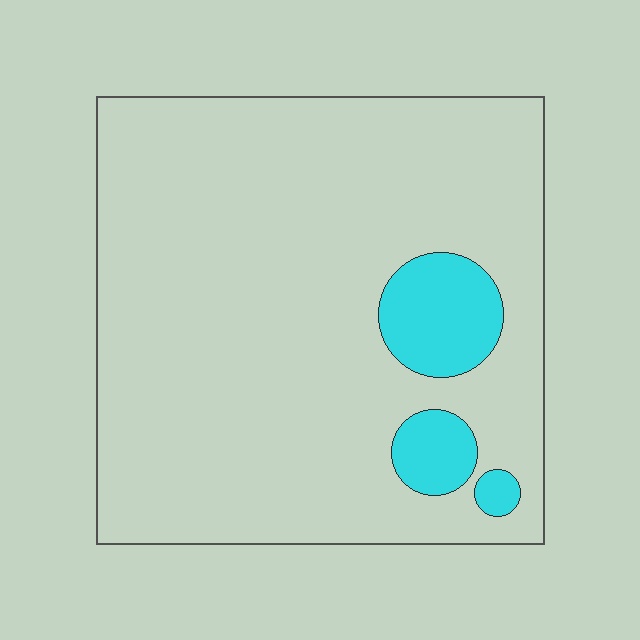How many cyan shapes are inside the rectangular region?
3.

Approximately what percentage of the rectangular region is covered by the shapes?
Approximately 10%.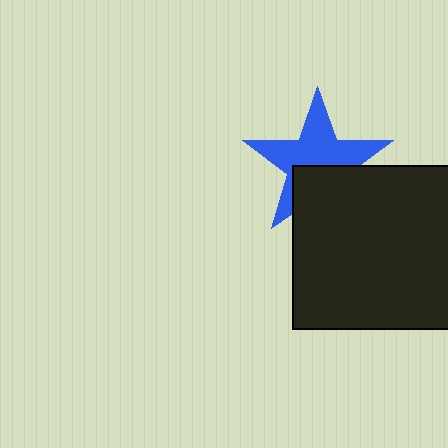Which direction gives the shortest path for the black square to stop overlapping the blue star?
Moving down gives the shortest separation.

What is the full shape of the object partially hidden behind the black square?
The partially hidden object is a blue star.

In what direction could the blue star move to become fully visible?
The blue star could move up. That would shift it out from behind the black square entirely.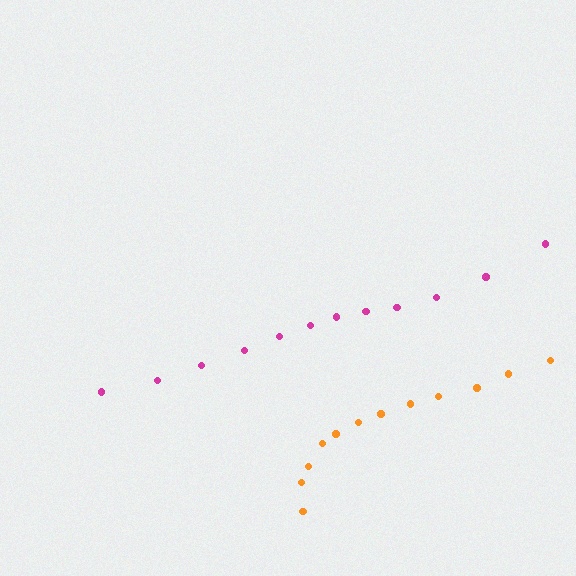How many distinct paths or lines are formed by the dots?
There are 2 distinct paths.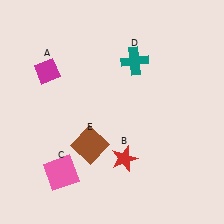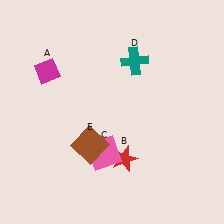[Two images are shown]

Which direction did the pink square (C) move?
The pink square (C) moved right.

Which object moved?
The pink square (C) moved right.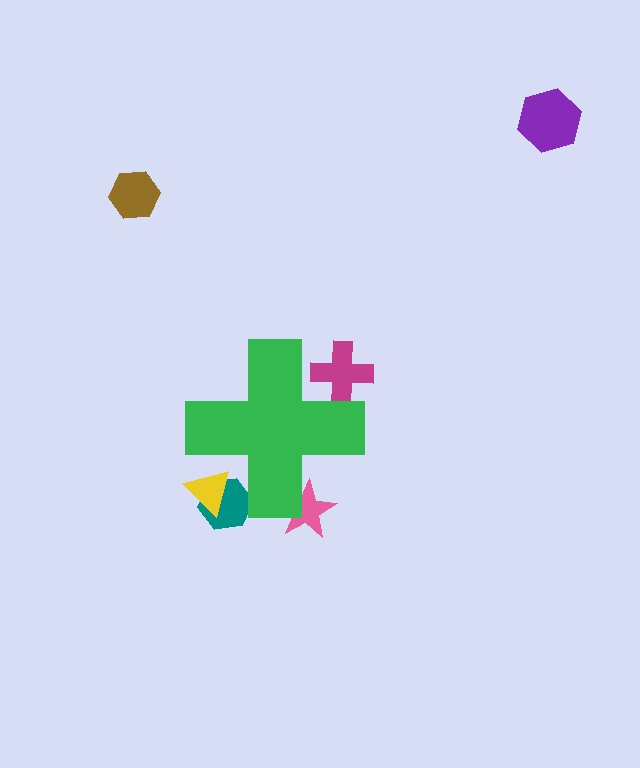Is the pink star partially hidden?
Yes, the pink star is partially hidden behind the green cross.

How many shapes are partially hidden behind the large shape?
4 shapes are partially hidden.